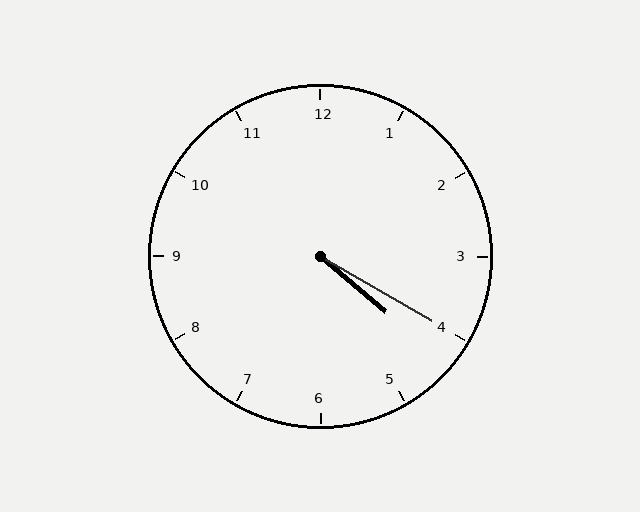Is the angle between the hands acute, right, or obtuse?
It is acute.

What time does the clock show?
4:20.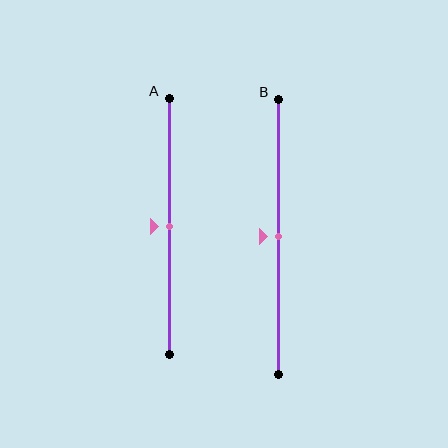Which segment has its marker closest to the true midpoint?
Segment A has its marker closest to the true midpoint.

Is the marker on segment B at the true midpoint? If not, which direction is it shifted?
Yes, the marker on segment B is at the true midpoint.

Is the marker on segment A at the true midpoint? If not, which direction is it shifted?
Yes, the marker on segment A is at the true midpoint.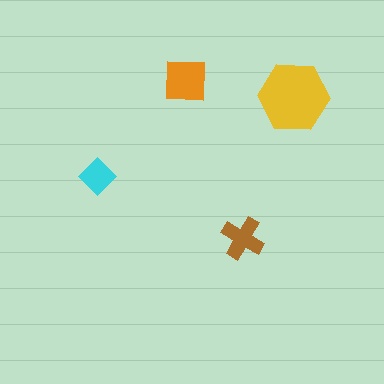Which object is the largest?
The yellow hexagon.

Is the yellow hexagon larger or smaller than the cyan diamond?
Larger.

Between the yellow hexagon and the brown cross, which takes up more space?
The yellow hexagon.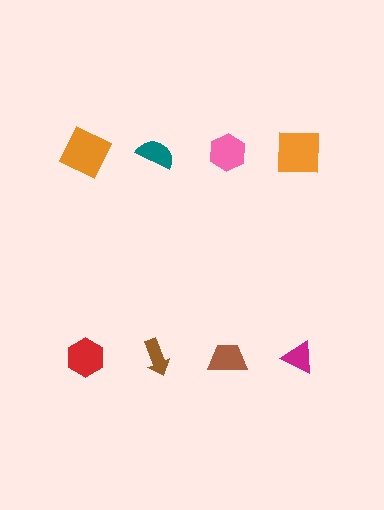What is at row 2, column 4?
A magenta triangle.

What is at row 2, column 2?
A brown arrow.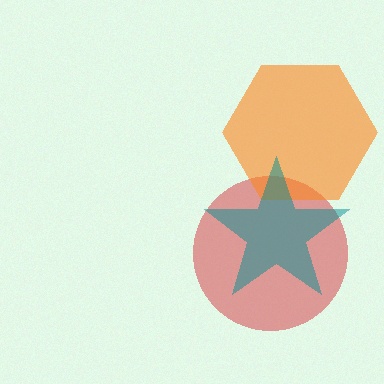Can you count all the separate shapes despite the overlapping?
Yes, there are 3 separate shapes.